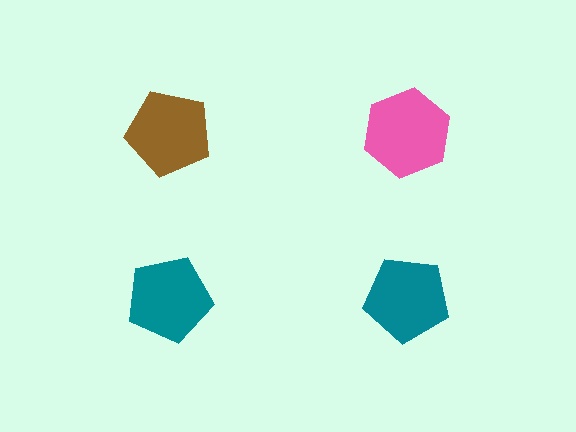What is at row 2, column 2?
A teal pentagon.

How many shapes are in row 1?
2 shapes.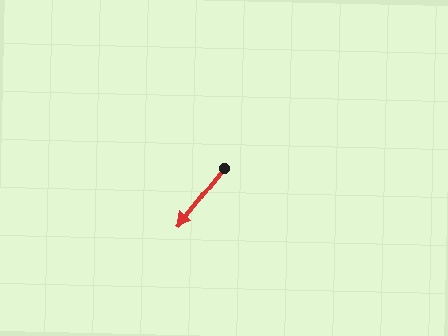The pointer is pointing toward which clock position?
Roughly 7 o'clock.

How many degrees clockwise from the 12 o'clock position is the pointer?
Approximately 218 degrees.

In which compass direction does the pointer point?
Southwest.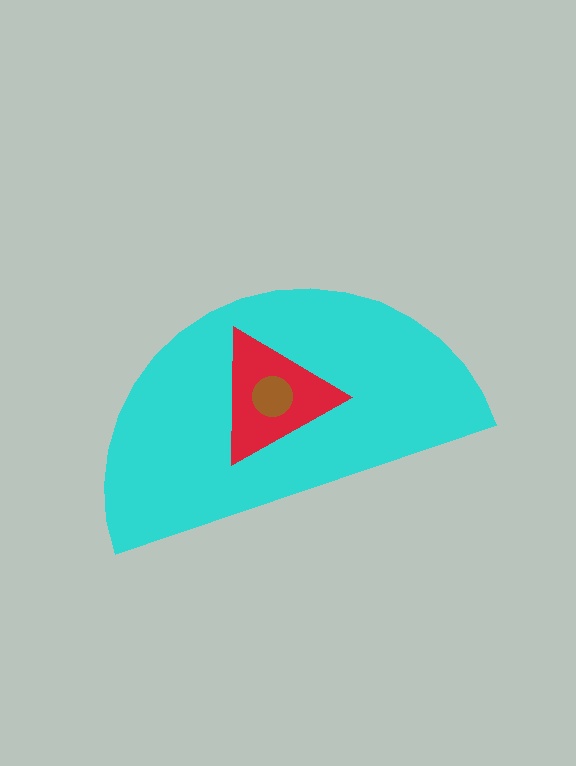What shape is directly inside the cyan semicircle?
The red triangle.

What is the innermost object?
The brown circle.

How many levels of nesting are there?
3.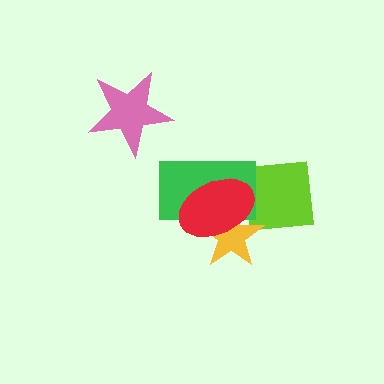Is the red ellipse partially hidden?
No, no other shape covers it.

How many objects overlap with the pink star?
0 objects overlap with the pink star.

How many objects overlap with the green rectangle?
3 objects overlap with the green rectangle.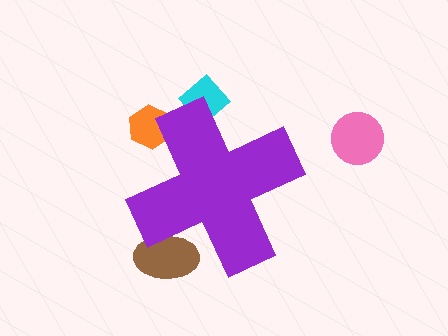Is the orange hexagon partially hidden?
Yes, the orange hexagon is partially hidden behind the purple cross.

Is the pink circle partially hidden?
No, the pink circle is fully visible.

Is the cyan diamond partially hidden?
Yes, the cyan diamond is partially hidden behind the purple cross.